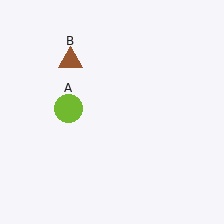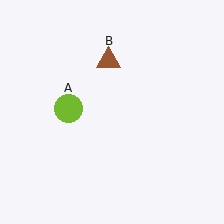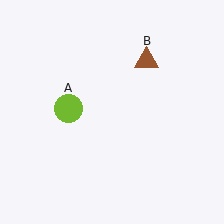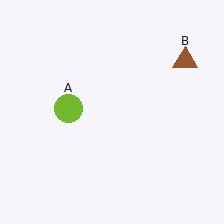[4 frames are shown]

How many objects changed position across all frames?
1 object changed position: brown triangle (object B).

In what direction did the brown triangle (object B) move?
The brown triangle (object B) moved right.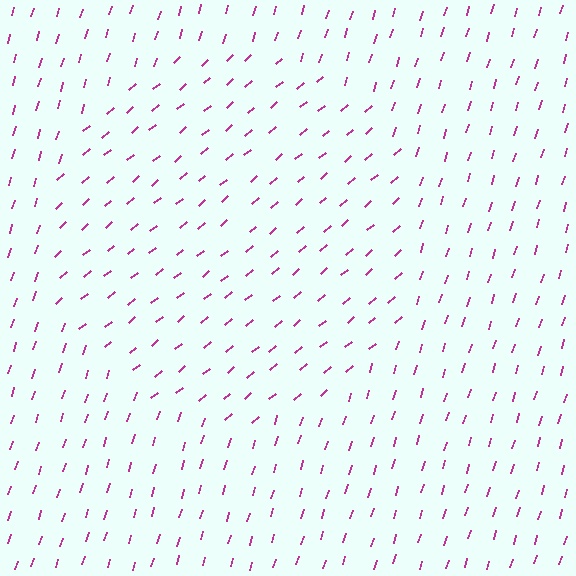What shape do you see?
I see a circle.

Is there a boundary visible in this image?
Yes, there is a texture boundary formed by a change in line orientation.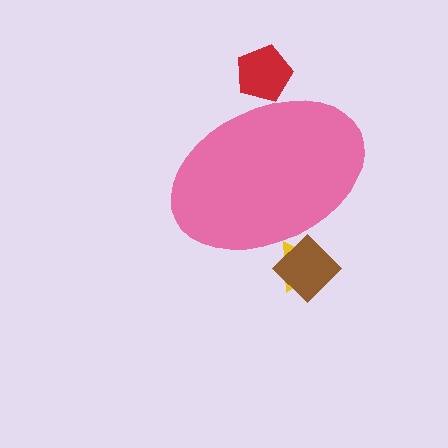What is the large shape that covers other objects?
A pink ellipse.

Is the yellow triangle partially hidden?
Yes, the yellow triangle is partially hidden behind the pink ellipse.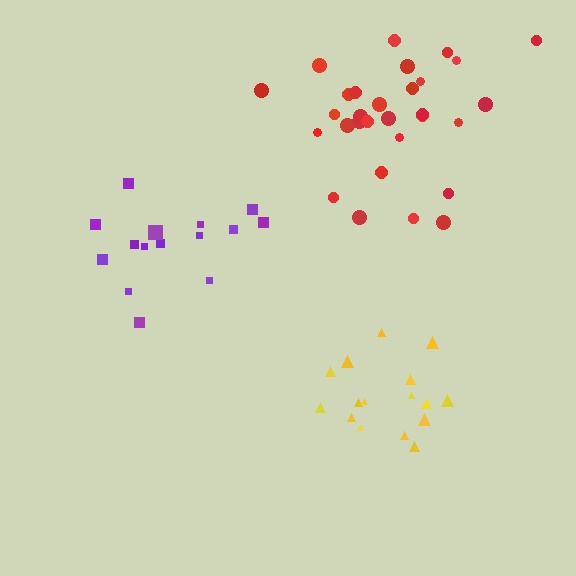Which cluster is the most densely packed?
Yellow.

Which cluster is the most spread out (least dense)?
Red.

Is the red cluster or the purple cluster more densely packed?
Purple.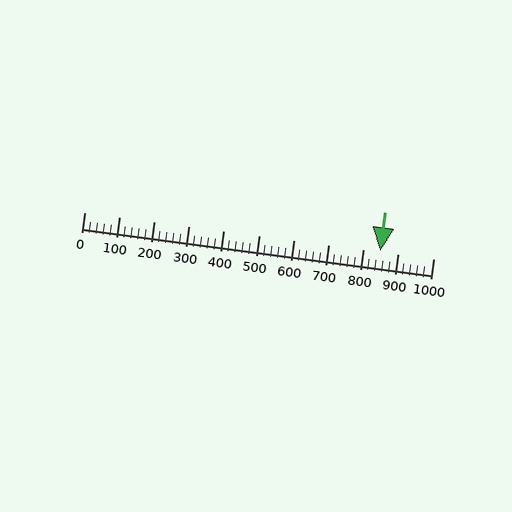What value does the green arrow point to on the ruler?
The green arrow points to approximately 848.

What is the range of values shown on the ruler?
The ruler shows values from 0 to 1000.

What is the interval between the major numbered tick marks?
The major tick marks are spaced 100 units apart.